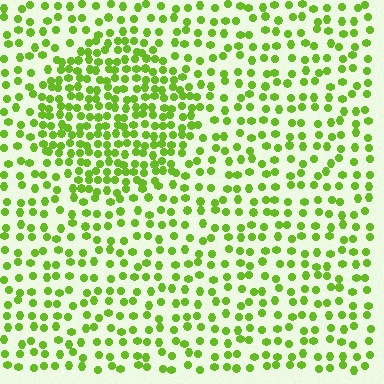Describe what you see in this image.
The image contains small lime elements arranged at two different densities. A circle-shaped region is visible where the elements are more densely packed than the surrounding area.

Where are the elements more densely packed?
The elements are more densely packed inside the circle boundary.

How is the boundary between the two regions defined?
The boundary is defined by a change in element density (approximately 1.9x ratio). All elements are the same color, size, and shape.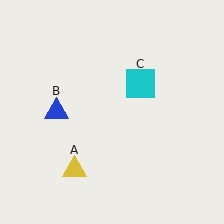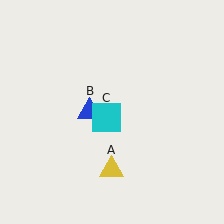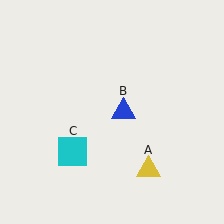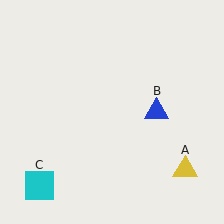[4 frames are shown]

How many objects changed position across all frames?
3 objects changed position: yellow triangle (object A), blue triangle (object B), cyan square (object C).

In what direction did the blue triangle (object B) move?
The blue triangle (object B) moved right.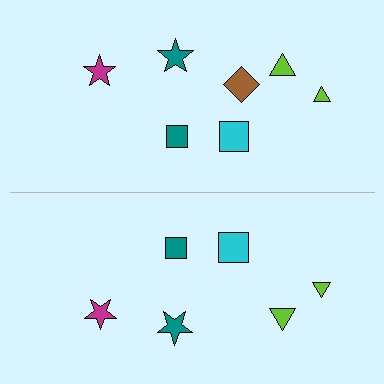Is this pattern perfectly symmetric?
No, the pattern is not perfectly symmetric. A brown diamond is missing from the bottom side.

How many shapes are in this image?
There are 13 shapes in this image.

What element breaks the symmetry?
A brown diamond is missing from the bottom side.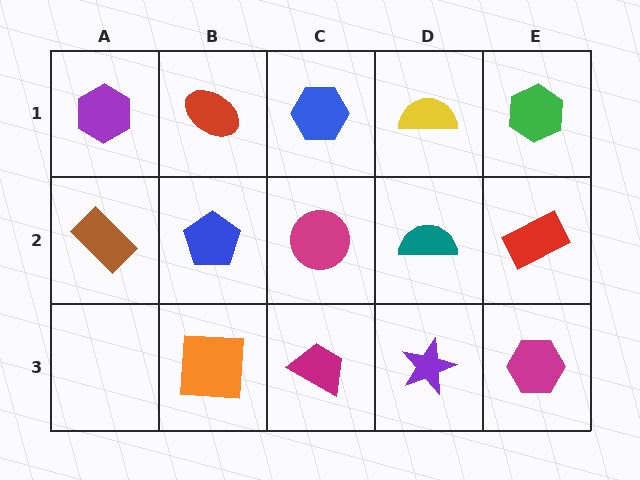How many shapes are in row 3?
4 shapes.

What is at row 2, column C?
A magenta circle.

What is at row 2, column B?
A blue pentagon.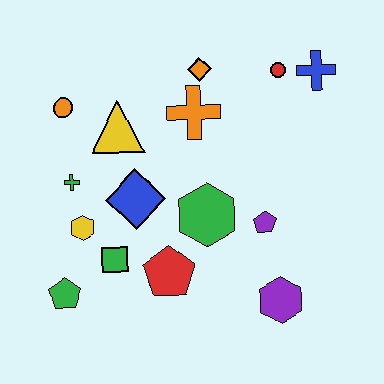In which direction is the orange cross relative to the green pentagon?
The orange cross is above the green pentagon.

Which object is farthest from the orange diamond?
The green pentagon is farthest from the orange diamond.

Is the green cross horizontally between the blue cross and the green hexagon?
No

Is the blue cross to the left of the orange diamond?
No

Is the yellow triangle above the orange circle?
No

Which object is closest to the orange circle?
The yellow triangle is closest to the orange circle.